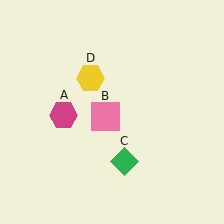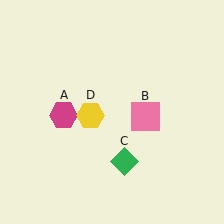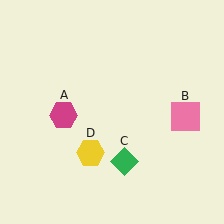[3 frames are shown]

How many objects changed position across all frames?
2 objects changed position: pink square (object B), yellow hexagon (object D).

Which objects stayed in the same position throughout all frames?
Magenta hexagon (object A) and green diamond (object C) remained stationary.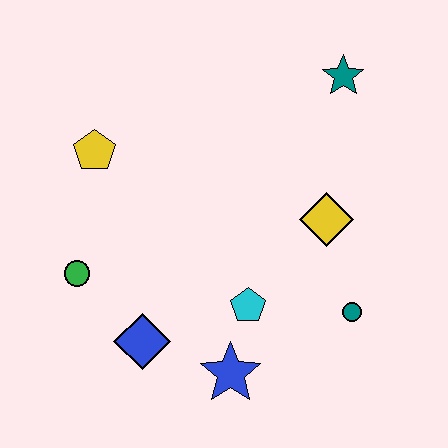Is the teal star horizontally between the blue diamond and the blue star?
No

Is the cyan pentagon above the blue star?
Yes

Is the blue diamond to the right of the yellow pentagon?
Yes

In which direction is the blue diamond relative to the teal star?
The blue diamond is below the teal star.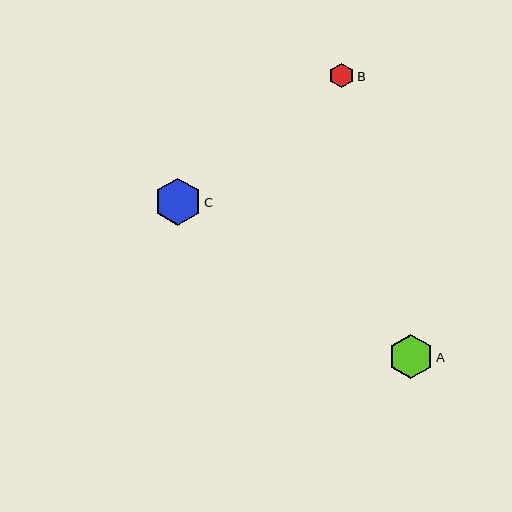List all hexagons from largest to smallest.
From largest to smallest: C, A, B.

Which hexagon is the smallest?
Hexagon B is the smallest with a size of approximately 25 pixels.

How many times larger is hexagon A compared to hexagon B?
Hexagon A is approximately 1.8 times the size of hexagon B.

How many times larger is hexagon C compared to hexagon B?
Hexagon C is approximately 1.9 times the size of hexagon B.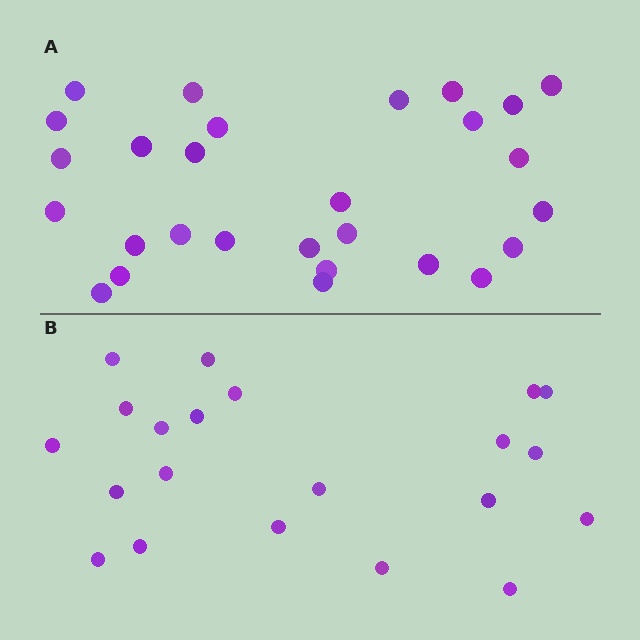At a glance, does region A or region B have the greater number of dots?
Region A (the top region) has more dots.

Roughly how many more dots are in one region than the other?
Region A has roughly 8 or so more dots than region B.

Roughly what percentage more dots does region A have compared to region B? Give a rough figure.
About 35% more.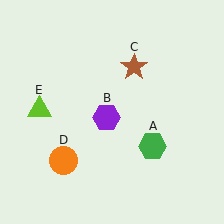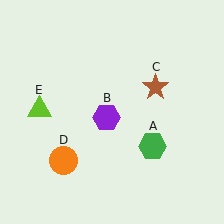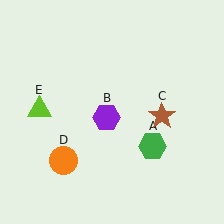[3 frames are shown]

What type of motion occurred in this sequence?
The brown star (object C) rotated clockwise around the center of the scene.